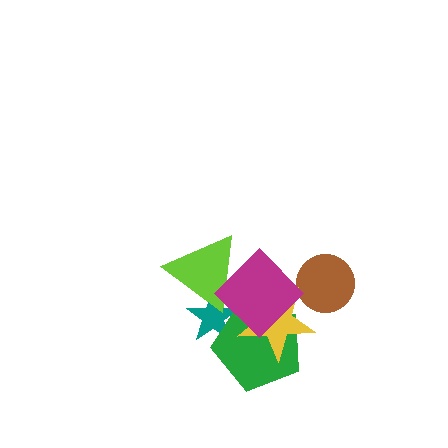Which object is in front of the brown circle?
The yellow star is in front of the brown circle.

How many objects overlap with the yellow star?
3 objects overlap with the yellow star.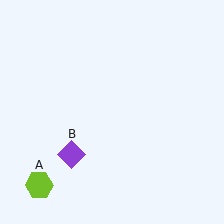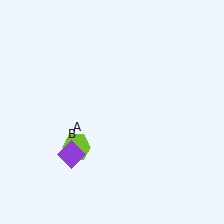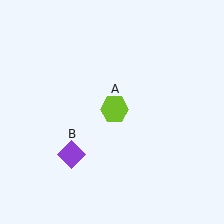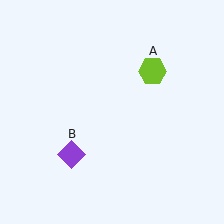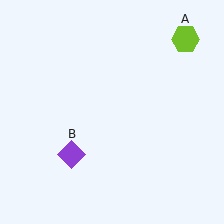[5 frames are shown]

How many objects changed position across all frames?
1 object changed position: lime hexagon (object A).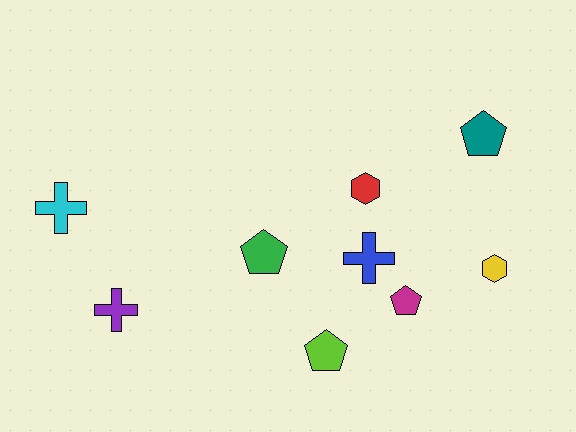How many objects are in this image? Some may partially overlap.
There are 9 objects.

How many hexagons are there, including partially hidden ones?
There are 2 hexagons.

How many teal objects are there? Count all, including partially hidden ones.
There is 1 teal object.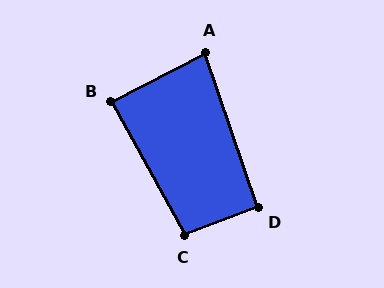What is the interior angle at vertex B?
Approximately 88 degrees (approximately right).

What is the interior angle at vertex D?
Approximately 92 degrees (approximately right).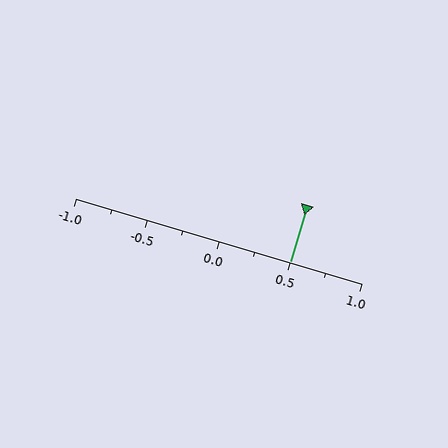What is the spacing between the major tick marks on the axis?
The major ticks are spaced 0.5 apart.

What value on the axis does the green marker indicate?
The marker indicates approximately 0.5.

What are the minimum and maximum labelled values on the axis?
The axis runs from -1.0 to 1.0.